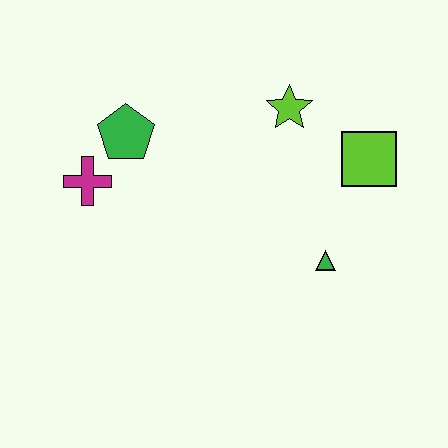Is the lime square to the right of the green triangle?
Yes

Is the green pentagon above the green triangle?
Yes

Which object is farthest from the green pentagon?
The lime square is farthest from the green pentagon.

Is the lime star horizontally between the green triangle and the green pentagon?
Yes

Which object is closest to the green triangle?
The lime square is closest to the green triangle.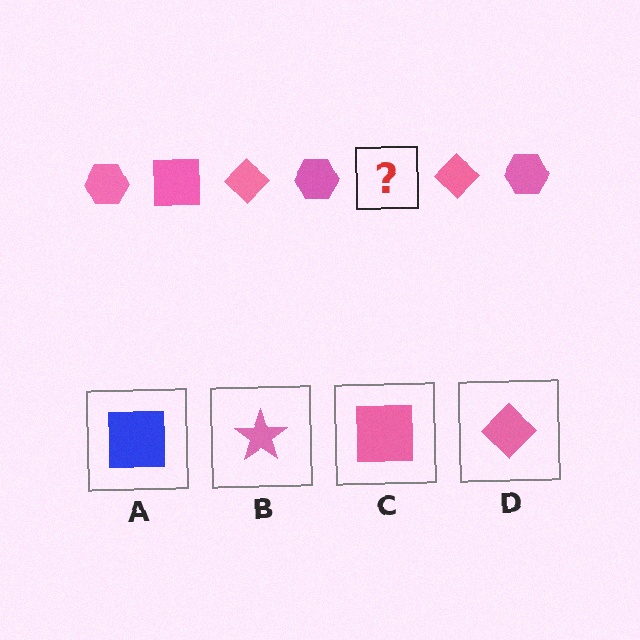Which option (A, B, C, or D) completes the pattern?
C.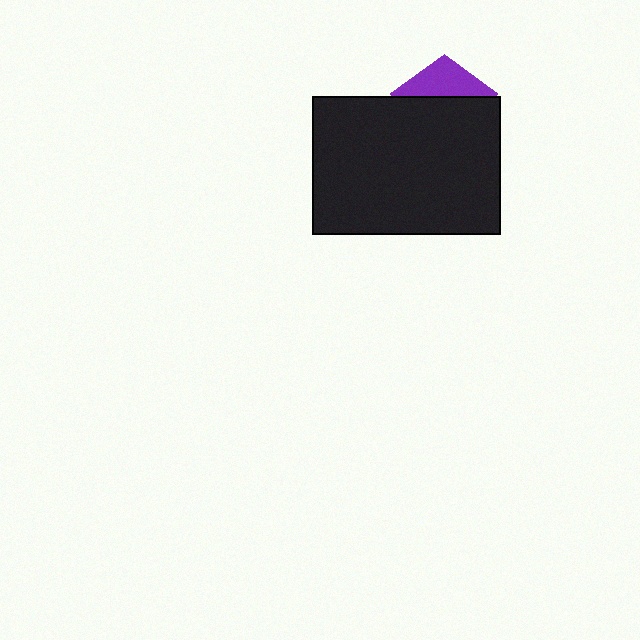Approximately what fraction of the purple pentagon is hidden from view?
Roughly 70% of the purple pentagon is hidden behind the black rectangle.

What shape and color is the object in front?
The object in front is a black rectangle.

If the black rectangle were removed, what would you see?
You would see the complete purple pentagon.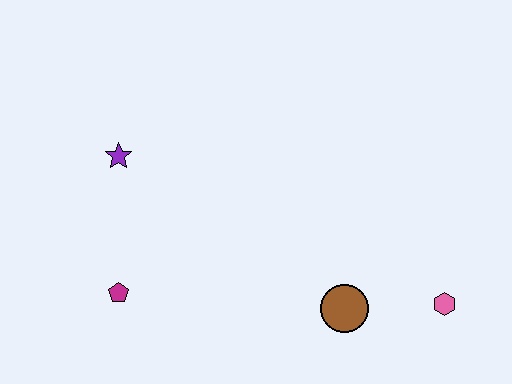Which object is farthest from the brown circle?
The purple star is farthest from the brown circle.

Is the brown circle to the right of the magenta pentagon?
Yes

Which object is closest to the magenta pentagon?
The purple star is closest to the magenta pentagon.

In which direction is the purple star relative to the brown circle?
The purple star is to the left of the brown circle.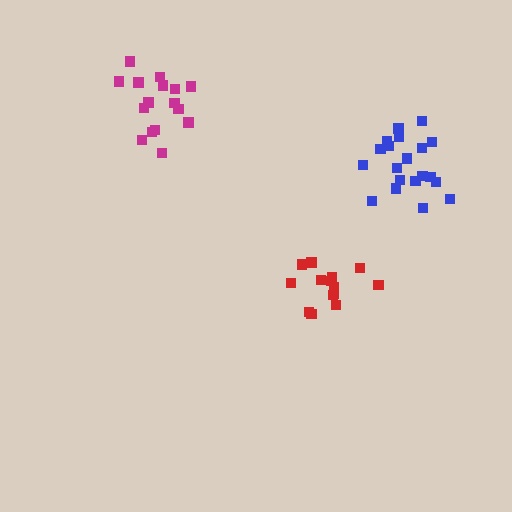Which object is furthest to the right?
The blue cluster is rightmost.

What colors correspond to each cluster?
The clusters are colored: magenta, red, blue.